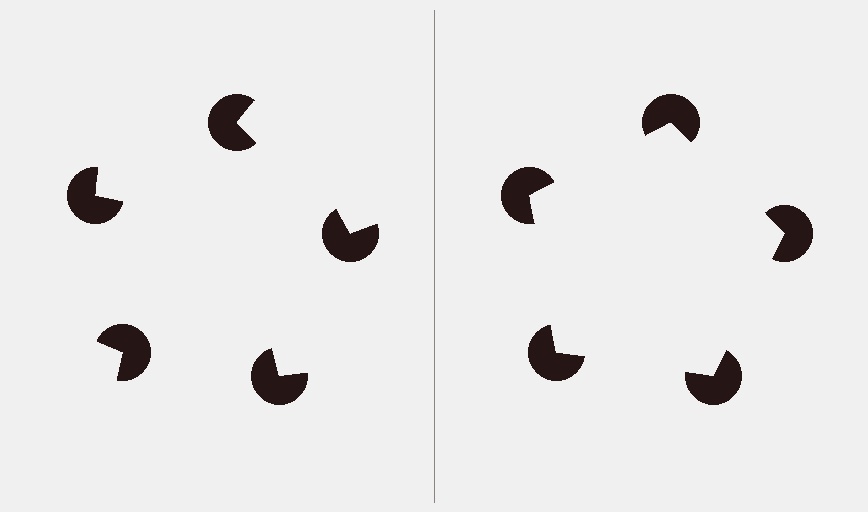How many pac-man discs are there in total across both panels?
10 — 5 on each side.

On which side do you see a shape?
An illusory pentagon appears on the right side. On the left side the wedge cuts are rotated, so no coherent shape forms.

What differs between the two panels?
The pac-man discs are positioned identically on both sides; only the wedge orientations differ. On the right they align to a pentagon; on the left they are misaligned.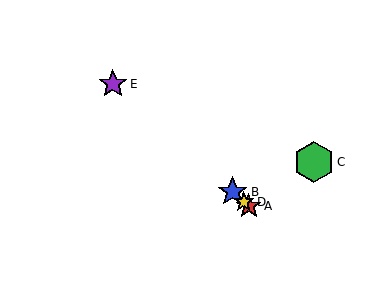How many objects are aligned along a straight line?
4 objects (A, B, D, E) are aligned along a straight line.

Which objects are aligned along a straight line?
Objects A, B, D, E are aligned along a straight line.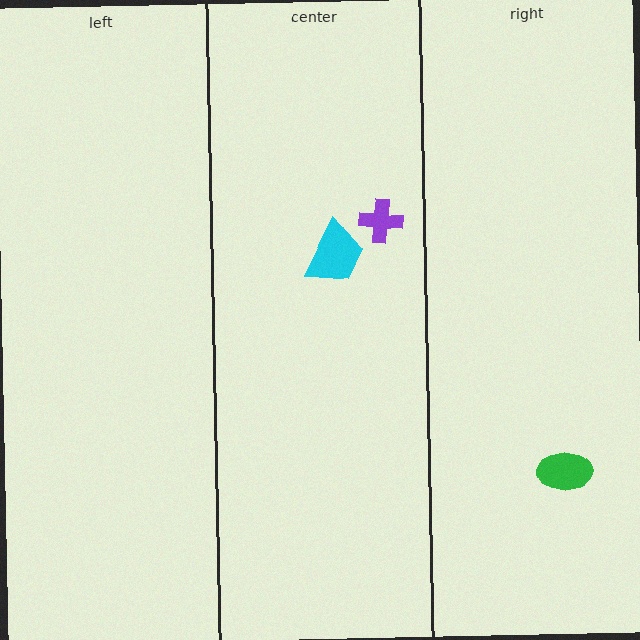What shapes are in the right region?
The green ellipse.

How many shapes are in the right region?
1.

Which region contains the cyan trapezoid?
The center region.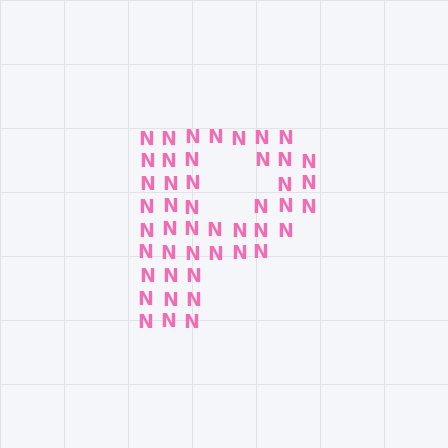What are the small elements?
The small elements are letter N's.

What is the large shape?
The large shape is the letter P.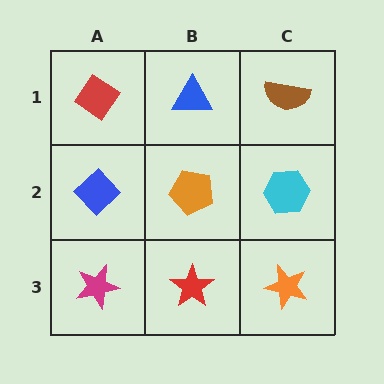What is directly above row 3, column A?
A blue diamond.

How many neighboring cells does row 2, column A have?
3.